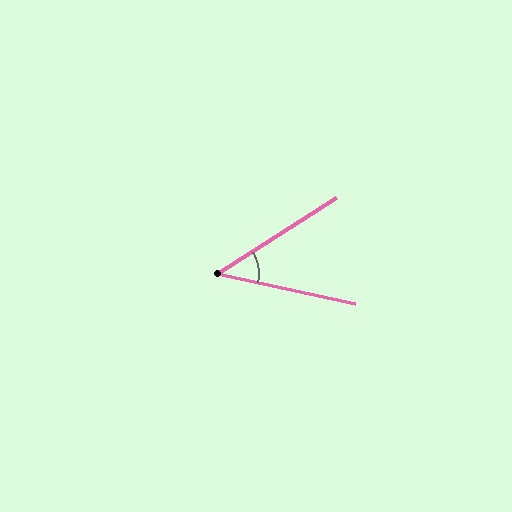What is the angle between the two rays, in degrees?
Approximately 45 degrees.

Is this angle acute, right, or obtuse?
It is acute.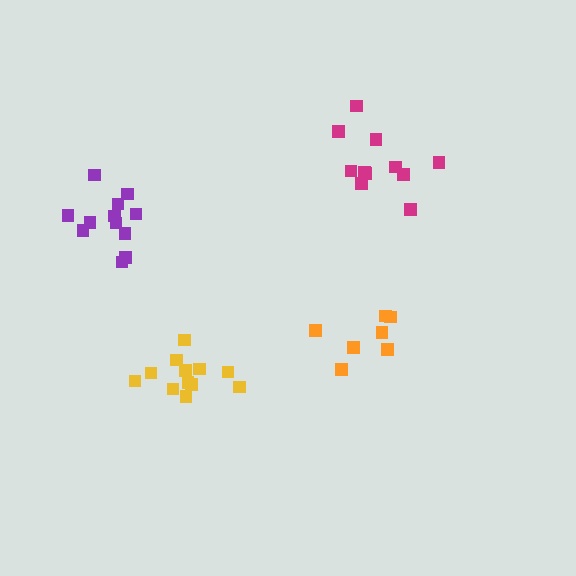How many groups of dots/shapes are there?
There are 4 groups.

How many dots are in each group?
Group 1: 12 dots, Group 2: 11 dots, Group 3: 12 dots, Group 4: 7 dots (42 total).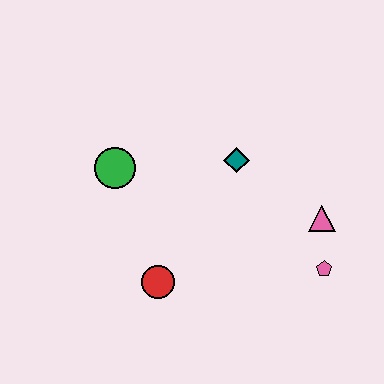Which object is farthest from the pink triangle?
The green circle is farthest from the pink triangle.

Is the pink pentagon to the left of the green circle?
No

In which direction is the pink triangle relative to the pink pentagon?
The pink triangle is above the pink pentagon.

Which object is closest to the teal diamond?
The pink triangle is closest to the teal diamond.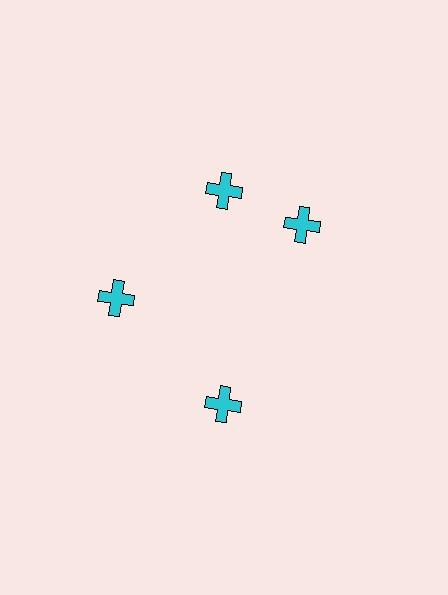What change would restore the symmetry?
The symmetry would be restored by rotating it back into even spacing with its neighbors so that all 4 crosses sit at equal angles and equal distance from the center.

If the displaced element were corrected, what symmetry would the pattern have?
It would have 4-fold rotational symmetry — the pattern would map onto itself every 90 degrees.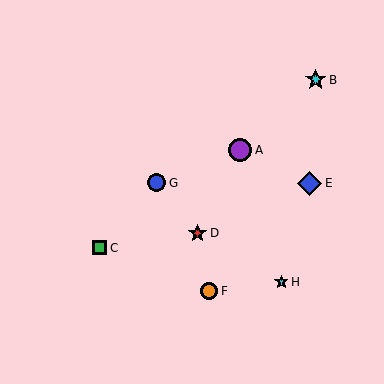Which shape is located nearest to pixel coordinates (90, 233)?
The green square (labeled C) at (100, 248) is nearest to that location.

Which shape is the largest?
The blue diamond (labeled E) is the largest.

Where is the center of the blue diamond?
The center of the blue diamond is at (310, 183).